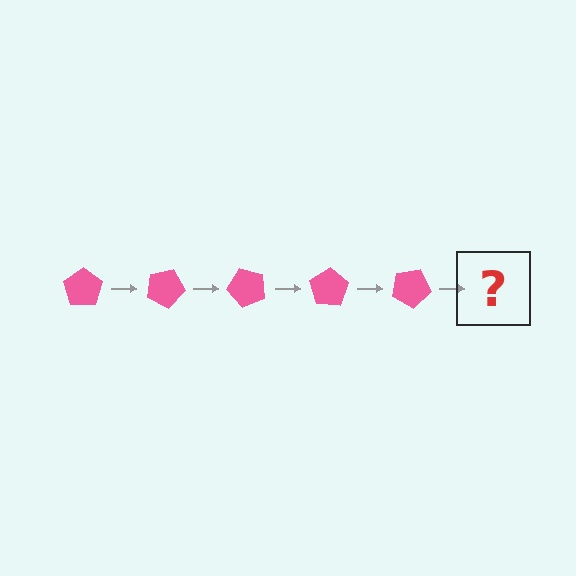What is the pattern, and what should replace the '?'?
The pattern is that the pentagon rotates 25 degrees each step. The '?' should be a pink pentagon rotated 125 degrees.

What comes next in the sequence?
The next element should be a pink pentagon rotated 125 degrees.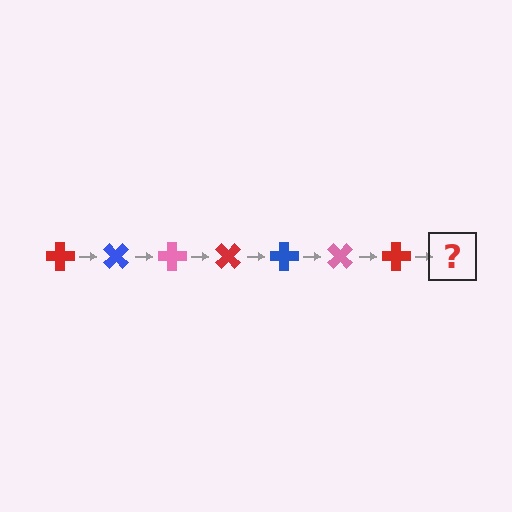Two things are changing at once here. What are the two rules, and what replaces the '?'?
The two rules are that it rotates 45 degrees each step and the color cycles through red, blue, and pink. The '?' should be a blue cross, rotated 315 degrees from the start.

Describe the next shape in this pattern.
It should be a blue cross, rotated 315 degrees from the start.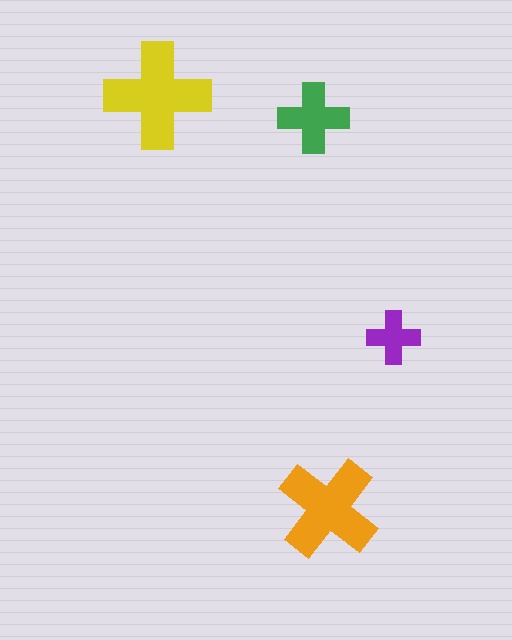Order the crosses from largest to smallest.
the yellow one, the orange one, the green one, the purple one.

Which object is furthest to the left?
The yellow cross is leftmost.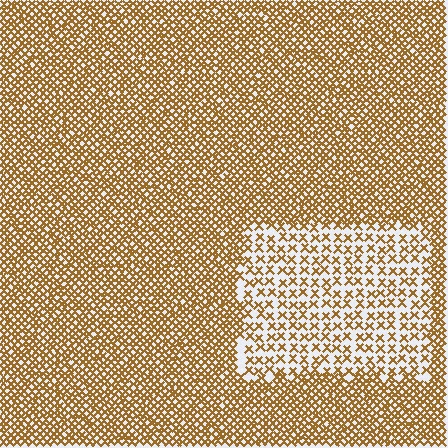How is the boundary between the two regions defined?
The boundary is defined by a change in element density (approximately 2.4x ratio). All elements are the same color, size, and shape.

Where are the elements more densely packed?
The elements are more densely packed outside the rectangle boundary.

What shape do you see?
I see a rectangle.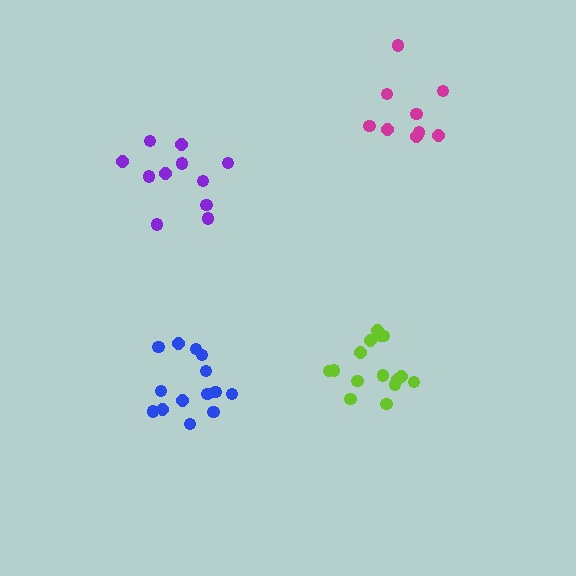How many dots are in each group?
Group 1: 15 dots, Group 2: 14 dots, Group 3: 9 dots, Group 4: 11 dots (49 total).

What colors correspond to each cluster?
The clusters are colored: lime, blue, magenta, purple.